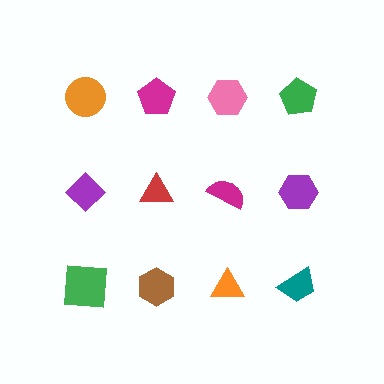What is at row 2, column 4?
A purple hexagon.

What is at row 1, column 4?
A green pentagon.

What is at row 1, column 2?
A magenta pentagon.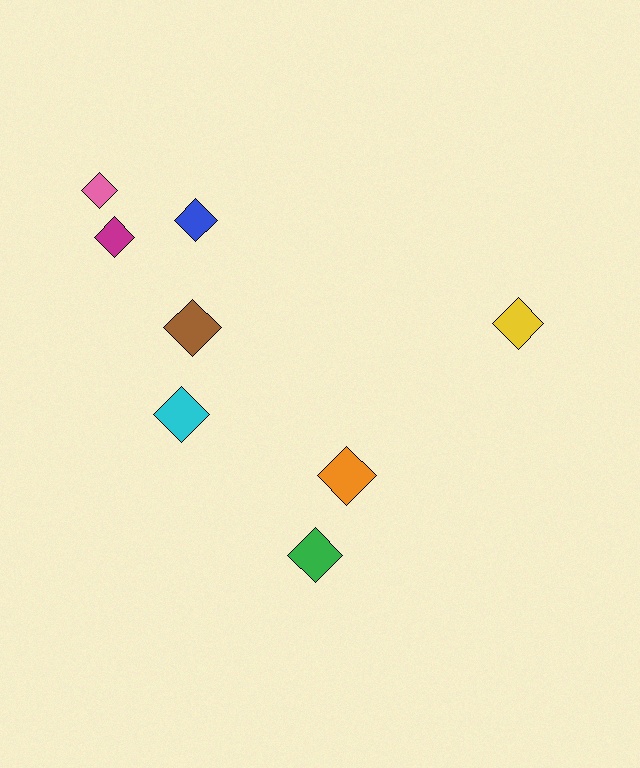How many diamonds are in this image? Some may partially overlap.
There are 8 diamonds.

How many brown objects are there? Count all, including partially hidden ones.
There is 1 brown object.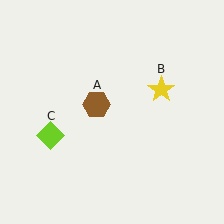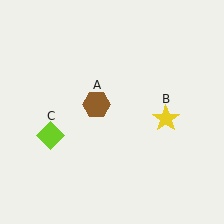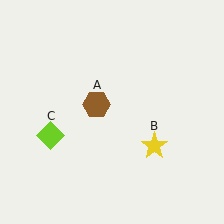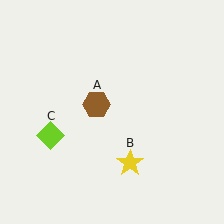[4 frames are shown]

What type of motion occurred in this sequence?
The yellow star (object B) rotated clockwise around the center of the scene.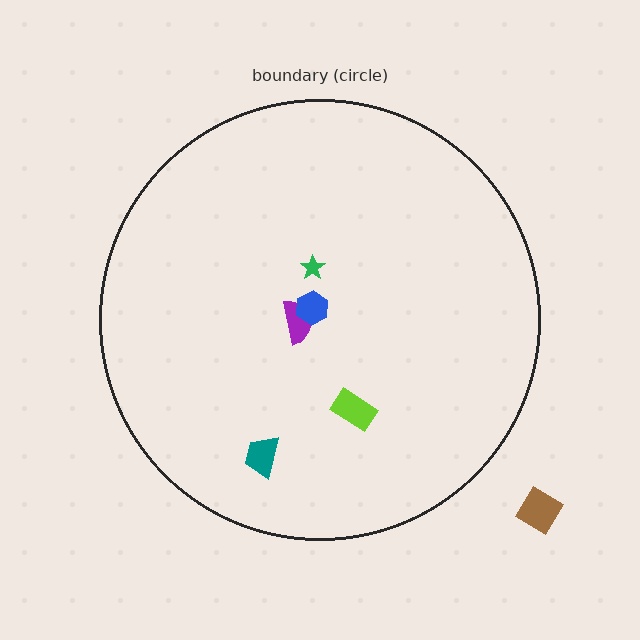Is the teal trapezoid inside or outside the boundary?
Inside.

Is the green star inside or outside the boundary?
Inside.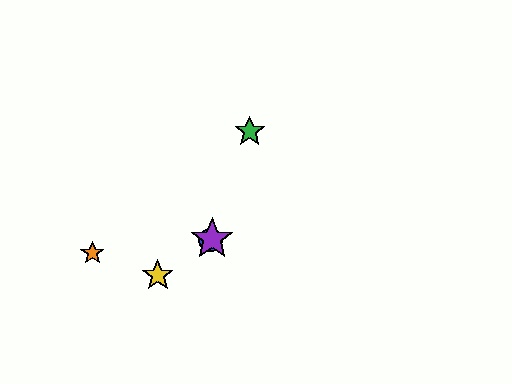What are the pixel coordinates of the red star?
The red star is at (212, 239).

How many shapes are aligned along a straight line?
4 shapes (the red star, the blue circle, the yellow star, the purple star) are aligned along a straight line.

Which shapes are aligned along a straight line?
The red star, the blue circle, the yellow star, the purple star are aligned along a straight line.